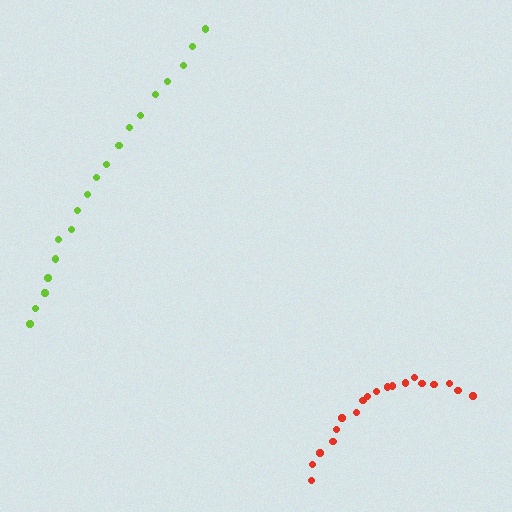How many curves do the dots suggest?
There are 2 distinct paths.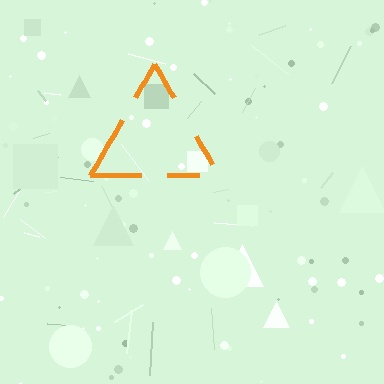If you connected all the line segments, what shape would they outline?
They would outline a triangle.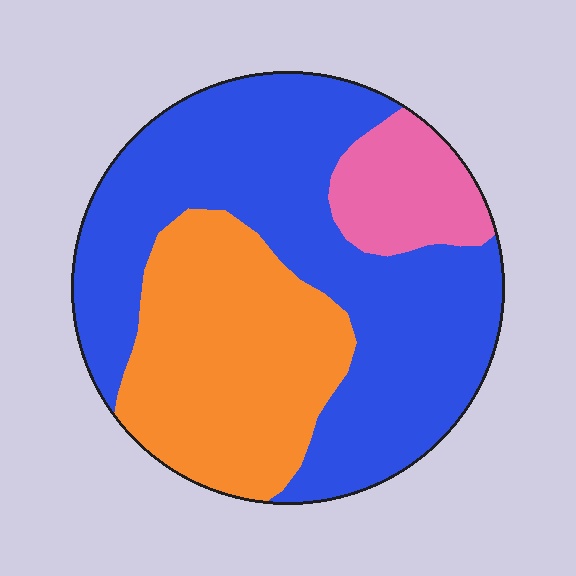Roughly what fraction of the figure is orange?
Orange covers roughly 30% of the figure.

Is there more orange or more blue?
Blue.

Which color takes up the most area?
Blue, at roughly 55%.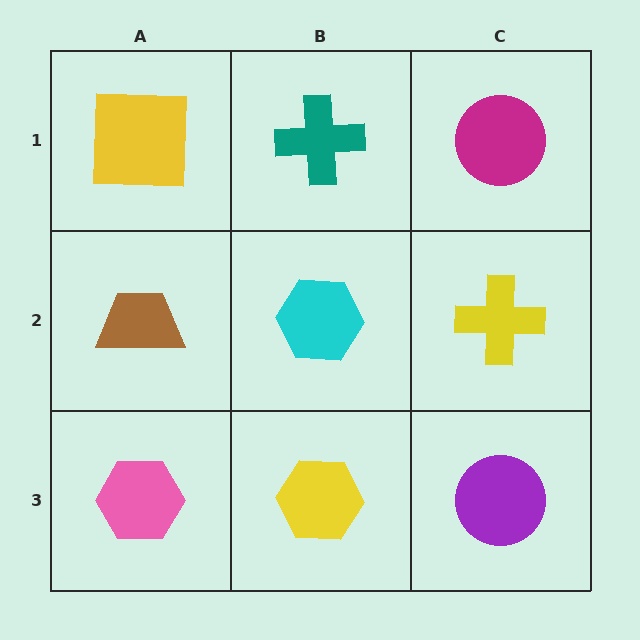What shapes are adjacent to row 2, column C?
A magenta circle (row 1, column C), a purple circle (row 3, column C), a cyan hexagon (row 2, column B).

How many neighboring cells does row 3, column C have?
2.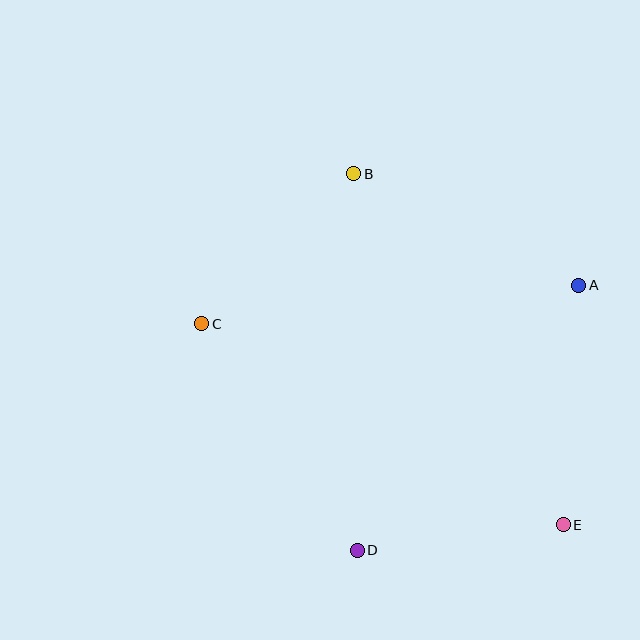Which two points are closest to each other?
Points D and E are closest to each other.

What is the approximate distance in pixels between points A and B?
The distance between A and B is approximately 251 pixels.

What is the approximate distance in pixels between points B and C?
The distance between B and C is approximately 213 pixels.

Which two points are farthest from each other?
Points C and E are farthest from each other.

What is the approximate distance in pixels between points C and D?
The distance between C and D is approximately 275 pixels.